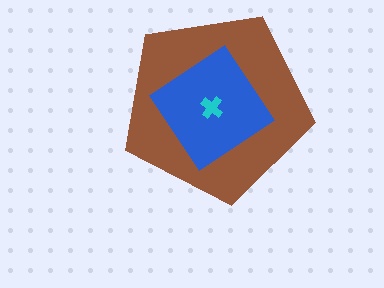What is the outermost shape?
The brown pentagon.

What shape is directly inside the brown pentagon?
The blue diamond.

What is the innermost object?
The cyan cross.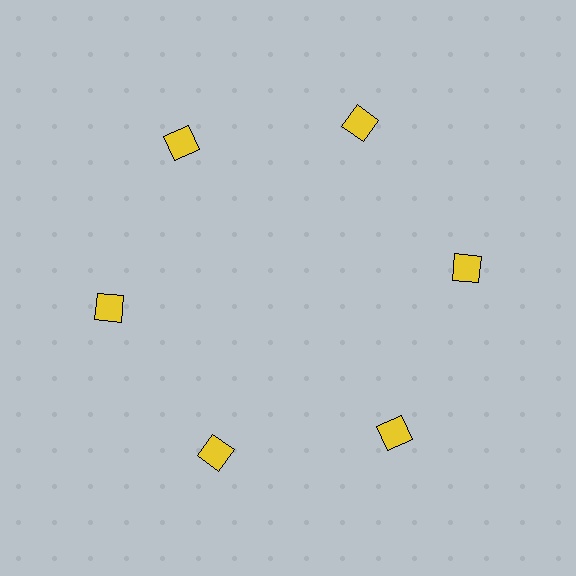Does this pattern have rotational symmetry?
Yes, this pattern has 6-fold rotational symmetry. It looks the same after rotating 60 degrees around the center.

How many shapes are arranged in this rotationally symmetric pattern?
There are 6 shapes, arranged in 6 groups of 1.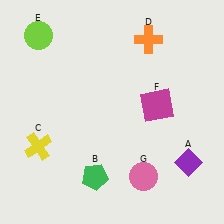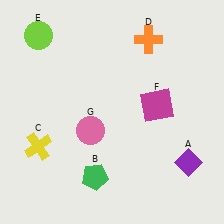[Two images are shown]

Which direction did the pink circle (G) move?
The pink circle (G) moved left.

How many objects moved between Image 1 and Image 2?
1 object moved between the two images.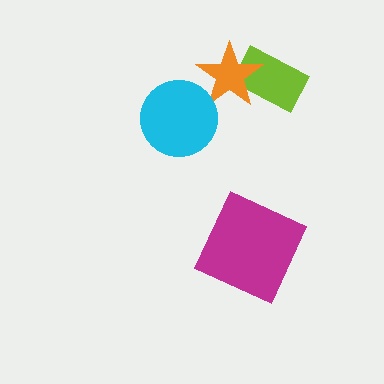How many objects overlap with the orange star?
1 object overlaps with the orange star.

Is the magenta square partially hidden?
No, no other shape covers it.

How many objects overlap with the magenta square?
0 objects overlap with the magenta square.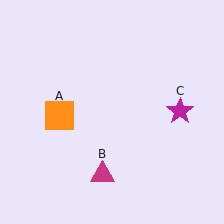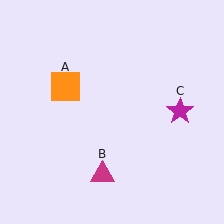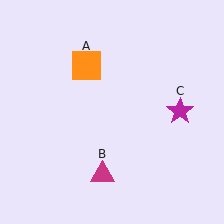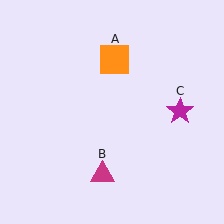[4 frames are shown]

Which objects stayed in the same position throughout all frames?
Magenta triangle (object B) and magenta star (object C) remained stationary.